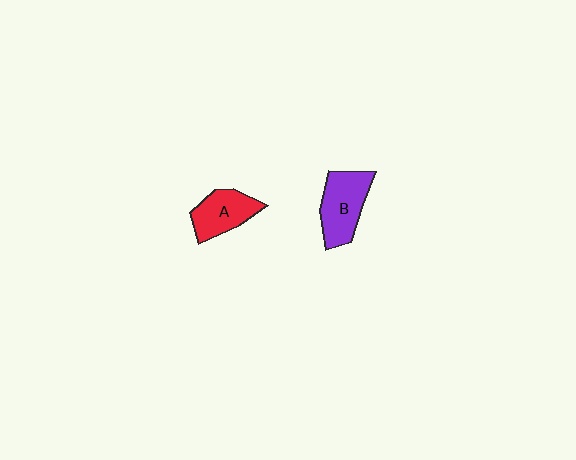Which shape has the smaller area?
Shape A (red).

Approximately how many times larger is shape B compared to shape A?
Approximately 1.2 times.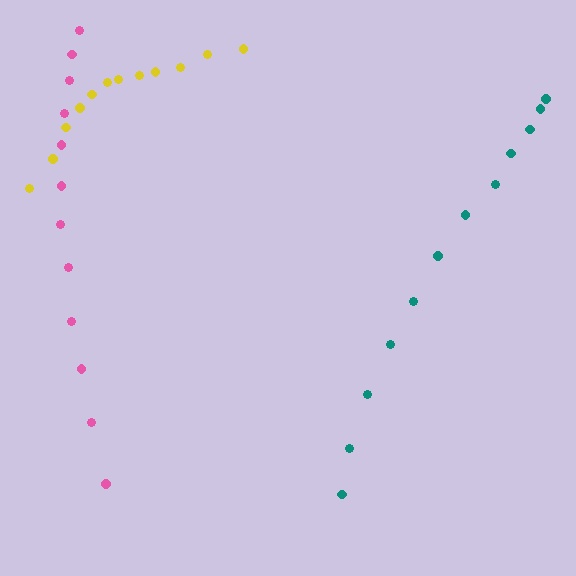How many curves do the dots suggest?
There are 3 distinct paths.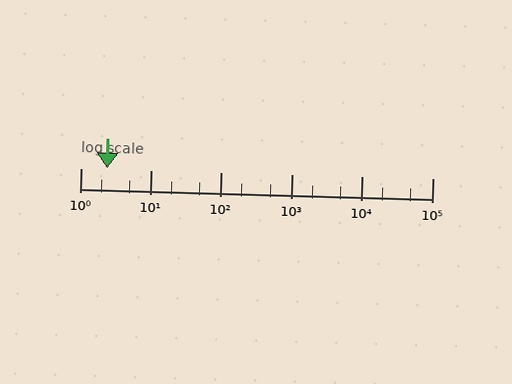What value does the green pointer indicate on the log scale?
The pointer indicates approximately 2.4.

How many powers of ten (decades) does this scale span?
The scale spans 5 decades, from 1 to 100000.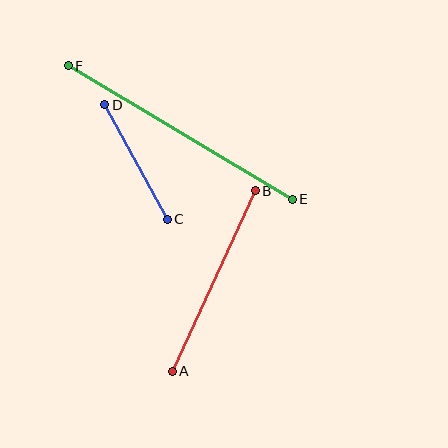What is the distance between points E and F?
The distance is approximately 261 pixels.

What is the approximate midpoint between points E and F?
The midpoint is at approximately (180, 133) pixels.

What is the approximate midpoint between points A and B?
The midpoint is at approximately (214, 281) pixels.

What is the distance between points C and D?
The distance is approximately 131 pixels.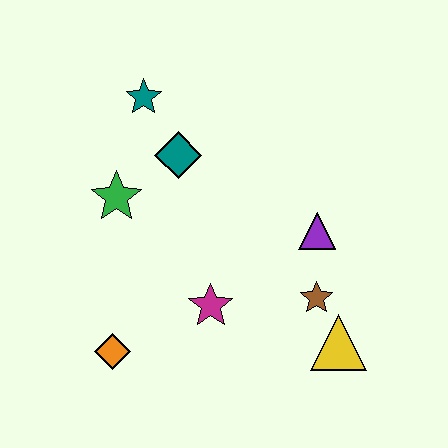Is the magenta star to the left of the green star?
No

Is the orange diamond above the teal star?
No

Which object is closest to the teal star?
The teal diamond is closest to the teal star.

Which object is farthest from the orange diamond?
The teal star is farthest from the orange diamond.